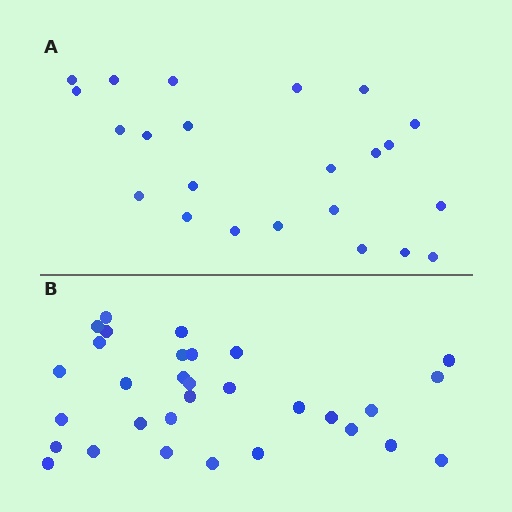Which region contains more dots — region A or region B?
Region B (the bottom region) has more dots.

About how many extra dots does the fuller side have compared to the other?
Region B has roughly 8 or so more dots than region A.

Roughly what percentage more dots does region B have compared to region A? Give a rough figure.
About 35% more.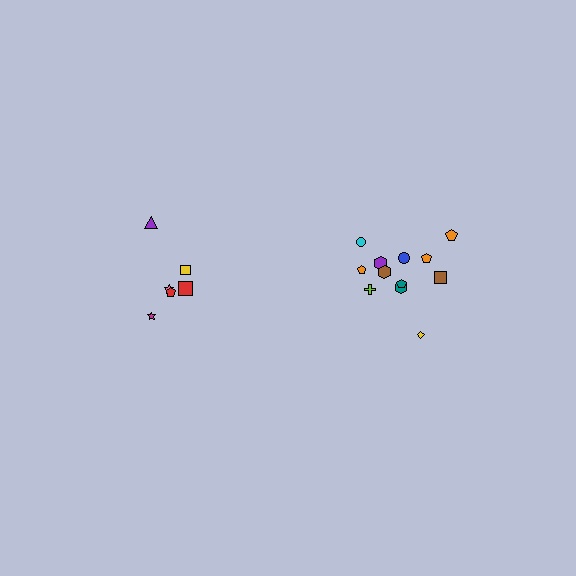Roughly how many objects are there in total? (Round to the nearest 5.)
Roughly 20 objects in total.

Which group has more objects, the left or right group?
The right group.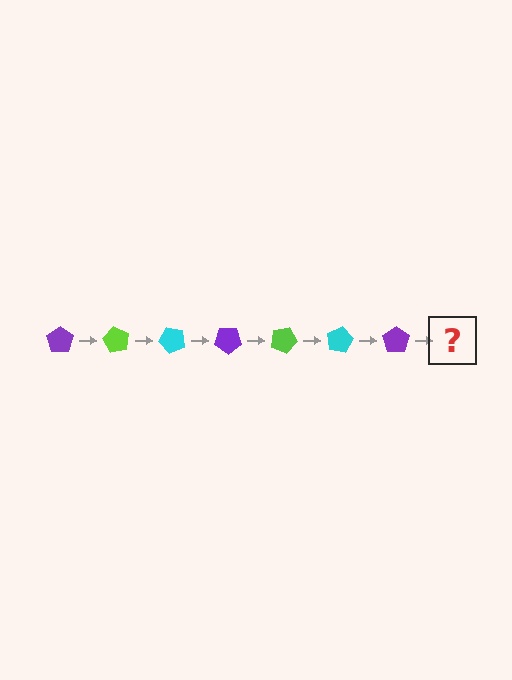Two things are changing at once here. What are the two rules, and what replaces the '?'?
The two rules are that it rotates 60 degrees each step and the color cycles through purple, lime, and cyan. The '?' should be a lime pentagon, rotated 420 degrees from the start.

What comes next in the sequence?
The next element should be a lime pentagon, rotated 420 degrees from the start.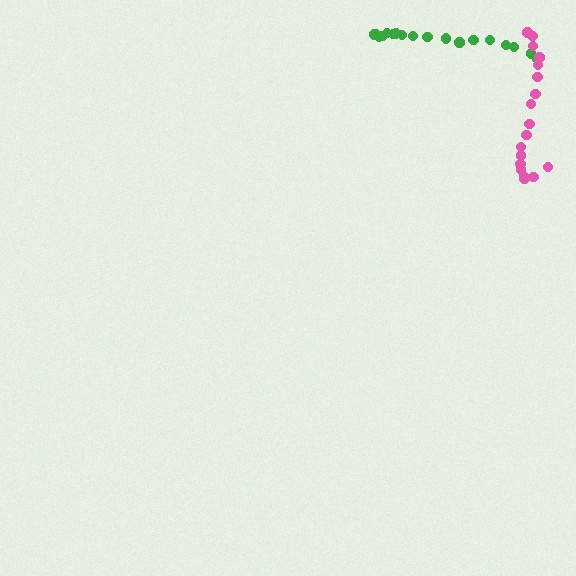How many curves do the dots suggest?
There are 2 distinct paths.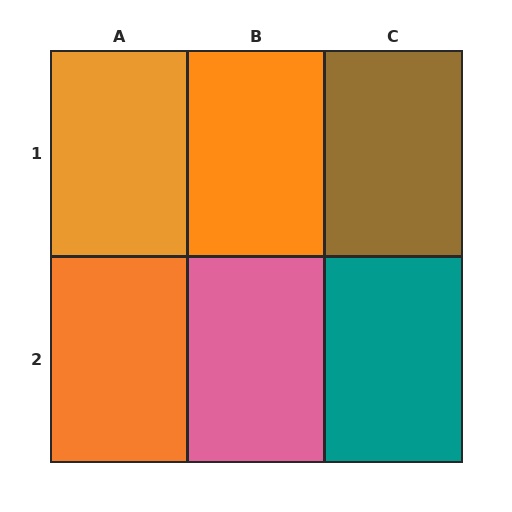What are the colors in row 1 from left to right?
Orange, orange, brown.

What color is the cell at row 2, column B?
Pink.